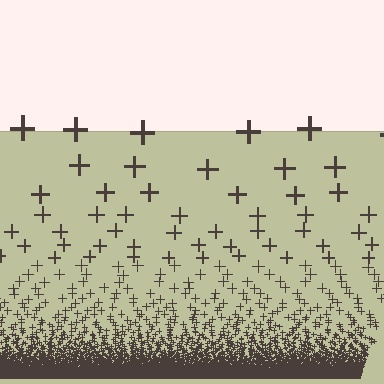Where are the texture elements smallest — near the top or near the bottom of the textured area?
Near the bottom.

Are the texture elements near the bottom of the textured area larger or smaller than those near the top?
Smaller. The gradient is inverted — elements near the bottom are smaller and denser.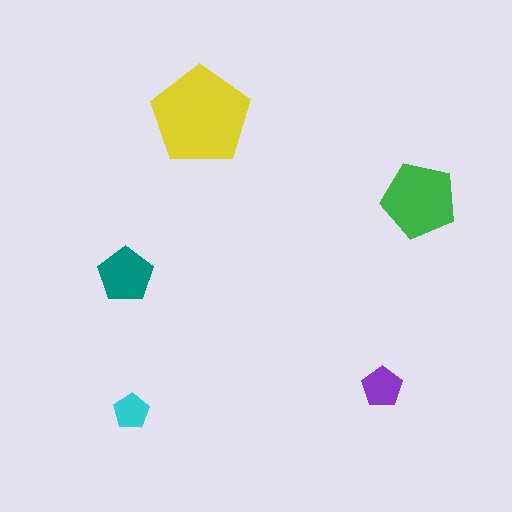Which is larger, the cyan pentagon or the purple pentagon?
The purple one.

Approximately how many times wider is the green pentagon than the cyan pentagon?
About 2 times wider.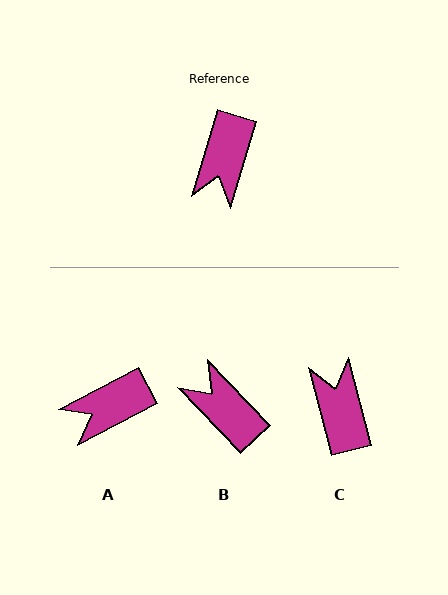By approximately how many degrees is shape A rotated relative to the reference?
Approximately 46 degrees clockwise.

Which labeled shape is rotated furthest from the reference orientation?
C, about 149 degrees away.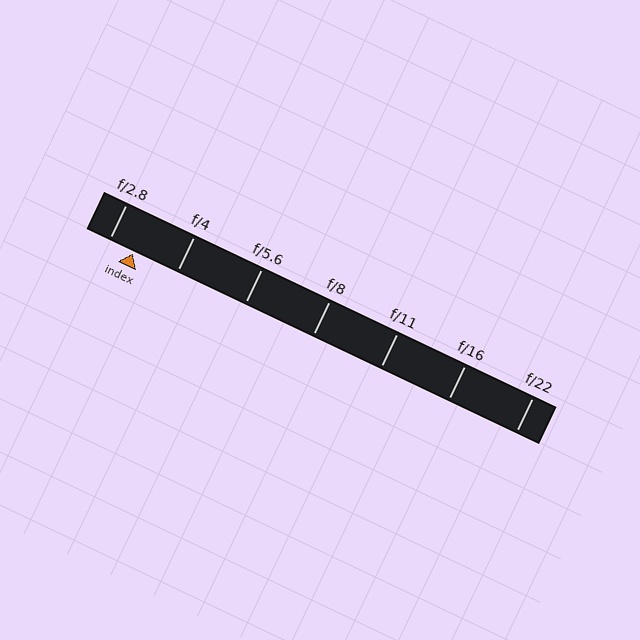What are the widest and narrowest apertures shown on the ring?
The widest aperture shown is f/2.8 and the narrowest is f/22.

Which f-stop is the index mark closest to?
The index mark is closest to f/2.8.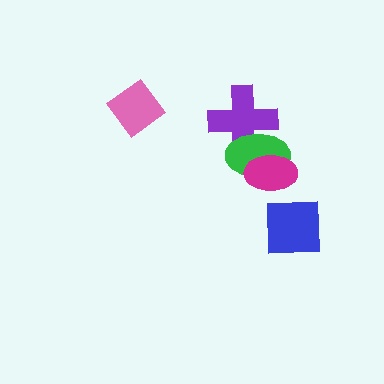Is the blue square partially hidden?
No, no other shape covers it.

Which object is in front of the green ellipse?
The magenta ellipse is in front of the green ellipse.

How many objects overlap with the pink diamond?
0 objects overlap with the pink diamond.